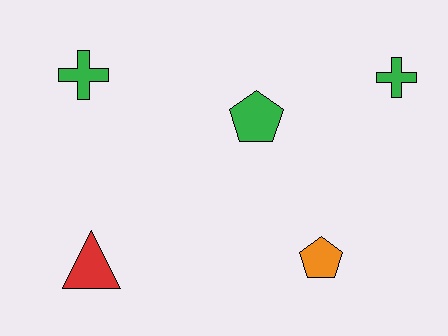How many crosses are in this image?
There are 2 crosses.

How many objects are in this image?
There are 5 objects.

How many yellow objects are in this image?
There are no yellow objects.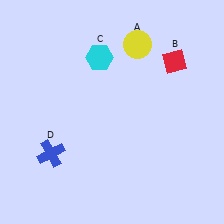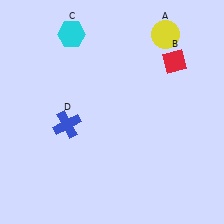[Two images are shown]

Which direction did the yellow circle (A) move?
The yellow circle (A) moved right.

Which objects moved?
The objects that moved are: the yellow circle (A), the cyan hexagon (C), the blue cross (D).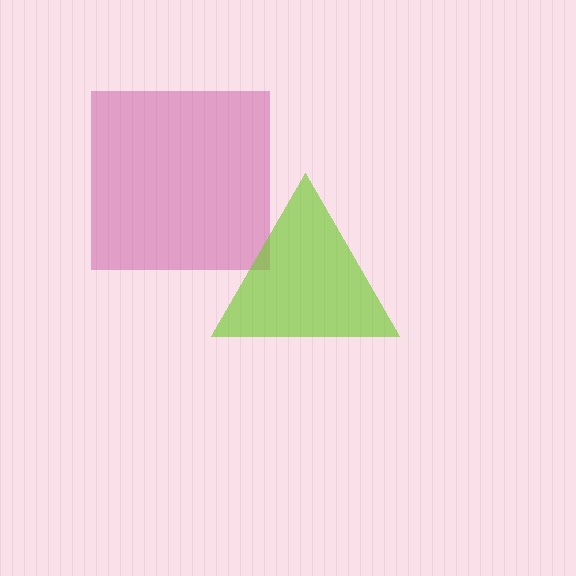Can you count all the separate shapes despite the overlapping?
Yes, there are 2 separate shapes.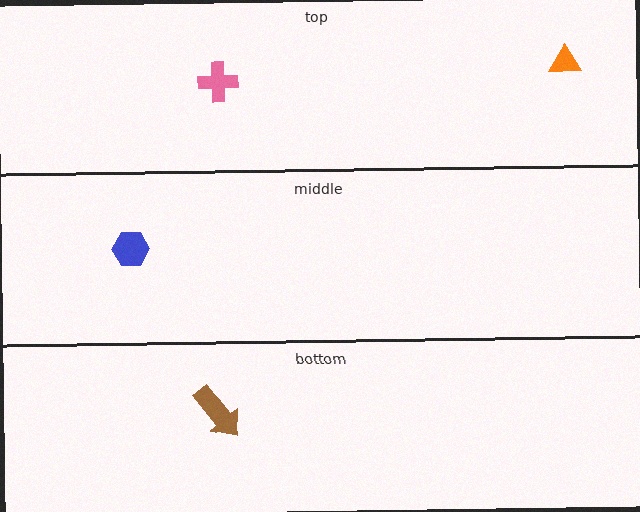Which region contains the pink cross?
The top region.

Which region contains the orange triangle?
The top region.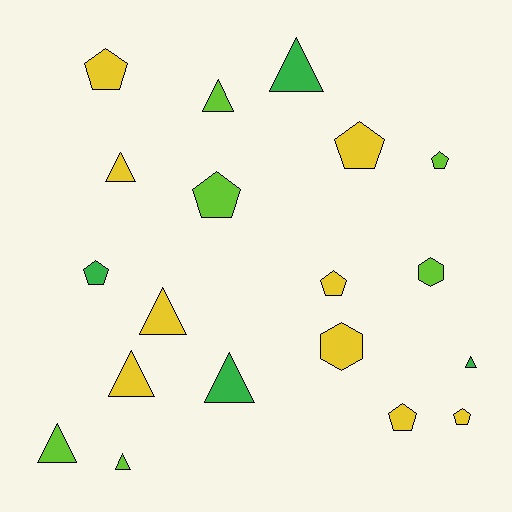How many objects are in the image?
There are 19 objects.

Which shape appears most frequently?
Triangle, with 9 objects.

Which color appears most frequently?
Yellow, with 9 objects.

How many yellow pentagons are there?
There are 5 yellow pentagons.